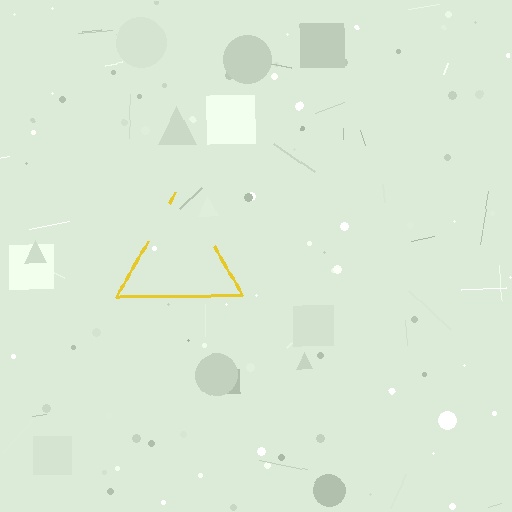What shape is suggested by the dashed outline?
The dashed outline suggests a triangle.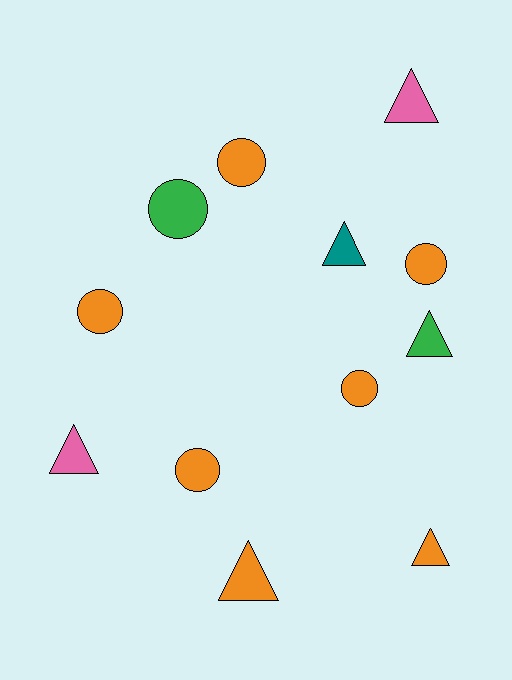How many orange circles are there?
There are 5 orange circles.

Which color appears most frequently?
Orange, with 7 objects.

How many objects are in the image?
There are 12 objects.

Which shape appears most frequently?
Triangle, with 6 objects.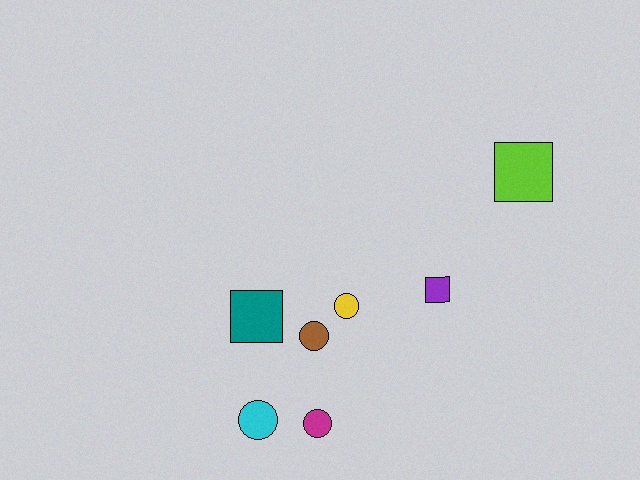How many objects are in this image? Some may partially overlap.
There are 7 objects.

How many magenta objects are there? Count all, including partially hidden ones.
There is 1 magenta object.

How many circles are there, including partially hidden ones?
There are 4 circles.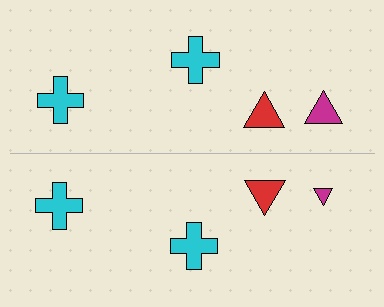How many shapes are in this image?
There are 8 shapes in this image.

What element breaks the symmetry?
The magenta triangle on the bottom side has a different size than its mirror counterpart.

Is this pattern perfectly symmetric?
No, the pattern is not perfectly symmetric. The magenta triangle on the bottom side has a different size than its mirror counterpart.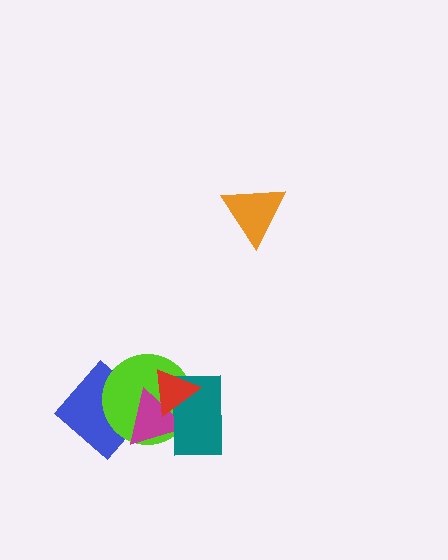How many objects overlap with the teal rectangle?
3 objects overlap with the teal rectangle.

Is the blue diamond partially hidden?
Yes, it is partially covered by another shape.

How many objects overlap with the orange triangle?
0 objects overlap with the orange triangle.